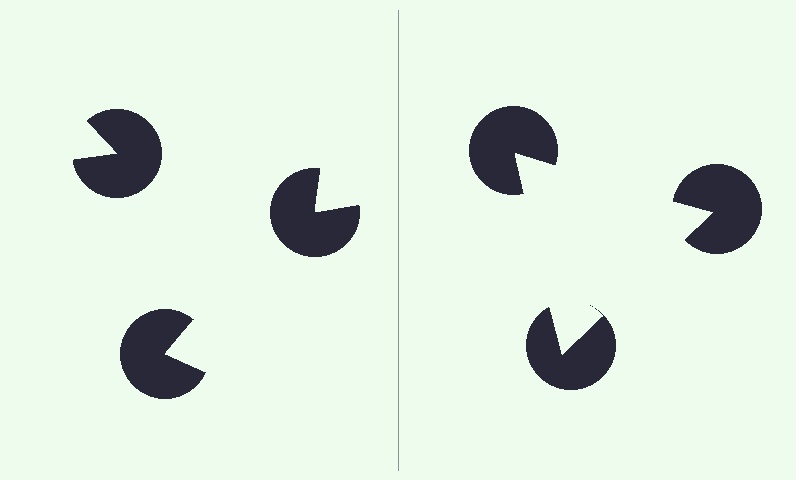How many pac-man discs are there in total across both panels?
6 — 3 on each side.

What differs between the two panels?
The pac-man discs are positioned identically on both sides; only the wedge orientations differ. On the right they align to a triangle; on the left they are misaligned.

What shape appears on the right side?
An illusory triangle.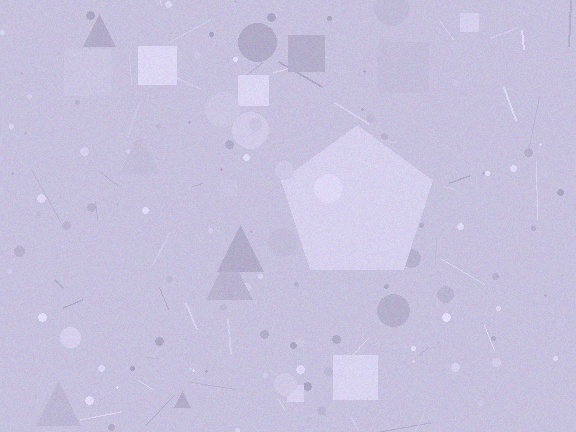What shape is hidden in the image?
A pentagon is hidden in the image.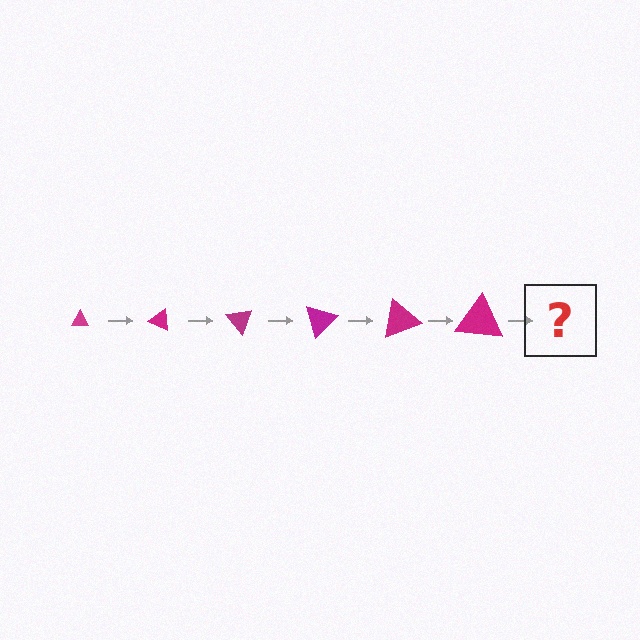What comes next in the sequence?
The next element should be a triangle, larger than the previous one and rotated 150 degrees from the start.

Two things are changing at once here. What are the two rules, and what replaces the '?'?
The two rules are that the triangle grows larger each step and it rotates 25 degrees each step. The '?' should be a triangle, larger than the previous one and rotated 150 degrees from the start.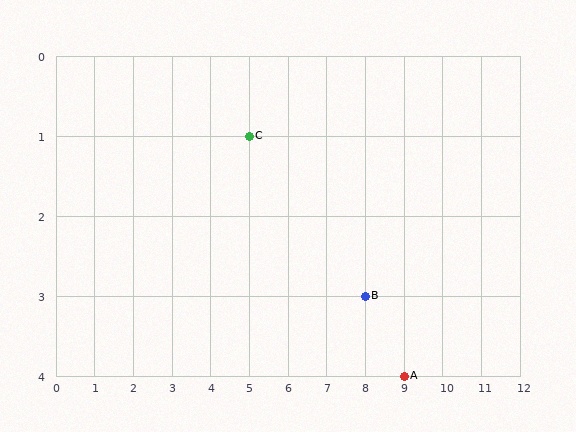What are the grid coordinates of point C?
Point C is at grid coordinates (5, 1).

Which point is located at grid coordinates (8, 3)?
Point B is at (8, 3).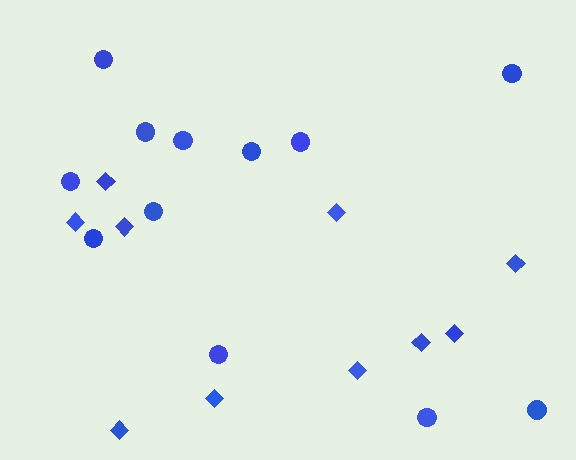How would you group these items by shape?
There are 2 groups: one group of diamonds (10) and one group of circles (12).